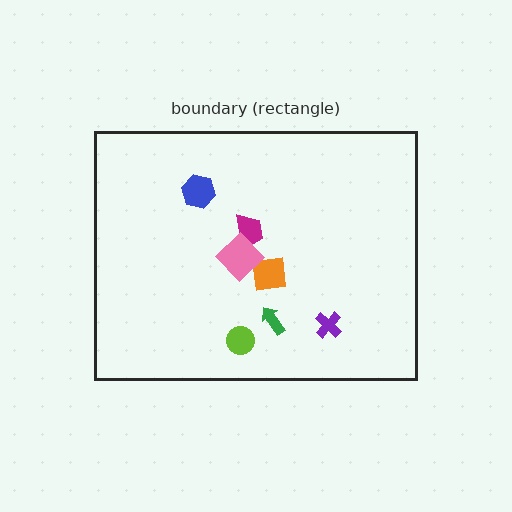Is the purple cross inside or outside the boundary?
Inside.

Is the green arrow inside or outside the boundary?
Inside.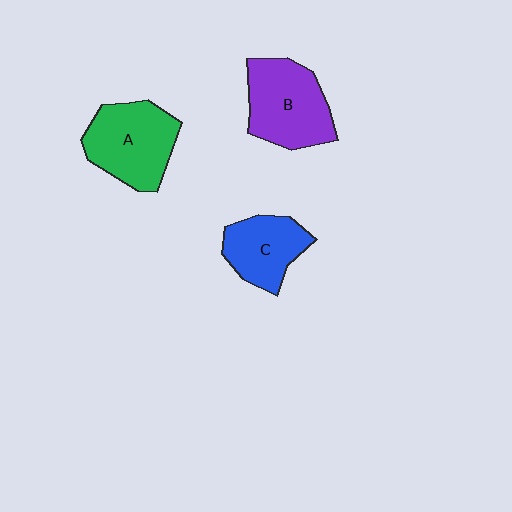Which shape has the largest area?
Shape B (purple).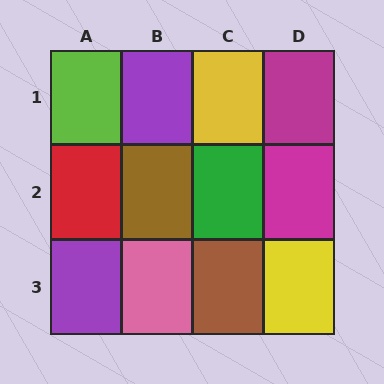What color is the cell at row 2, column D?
Magenta.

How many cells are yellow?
2 cells are yellow.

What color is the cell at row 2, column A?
Red.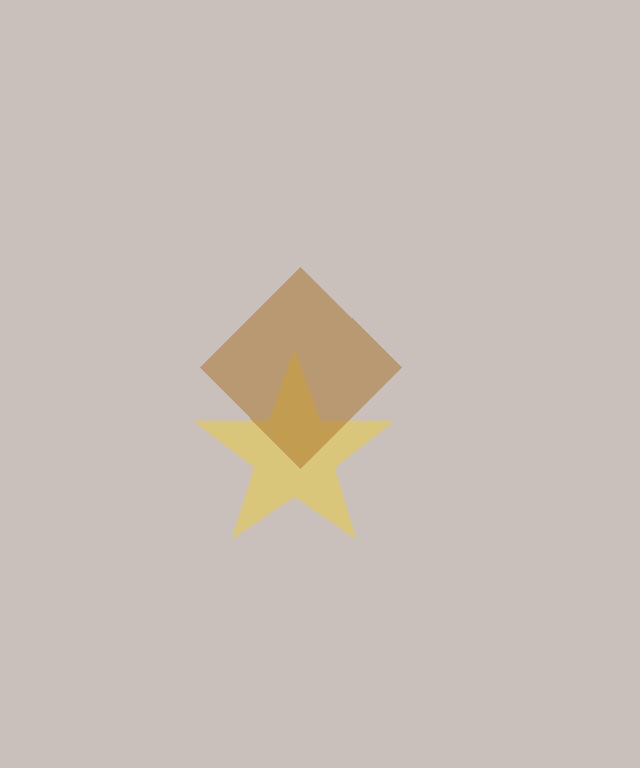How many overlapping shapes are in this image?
There are 2 overlapping shapes in the image.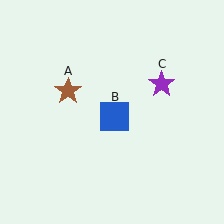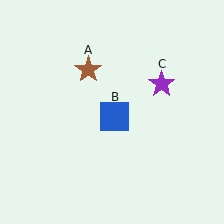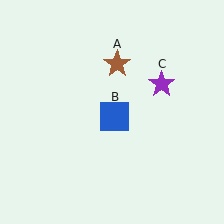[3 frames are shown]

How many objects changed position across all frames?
1 object changed position: brown star (object A).